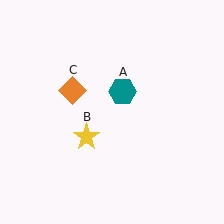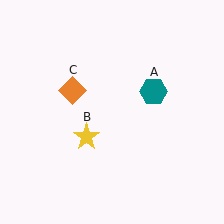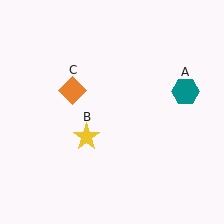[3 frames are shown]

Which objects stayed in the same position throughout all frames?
Yellow star (object B) and orange diamond (object C) remained stationary.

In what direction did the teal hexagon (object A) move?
The teal hexagon (object A) moved right.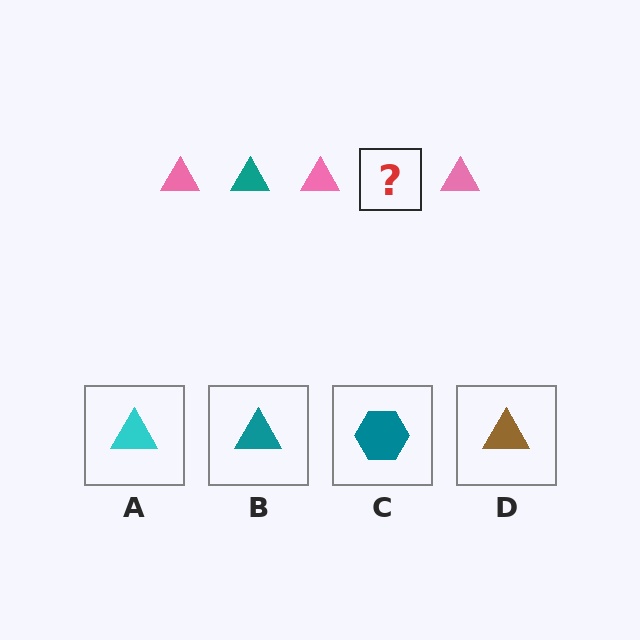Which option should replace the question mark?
Option B.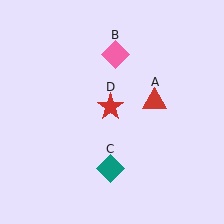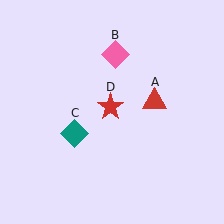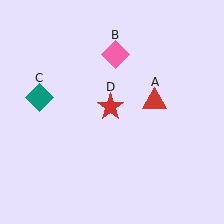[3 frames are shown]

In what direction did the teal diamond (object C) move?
The teal diamond (object C) moved up and to the left.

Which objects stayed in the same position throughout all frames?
Red triangle (object A) and pink diamond (object B) and red star (object D) remained stationary.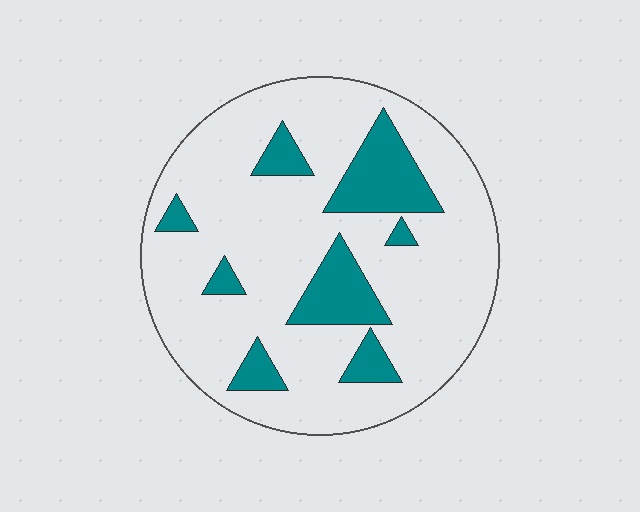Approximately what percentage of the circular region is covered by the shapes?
Approximately 20%.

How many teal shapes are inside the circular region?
8.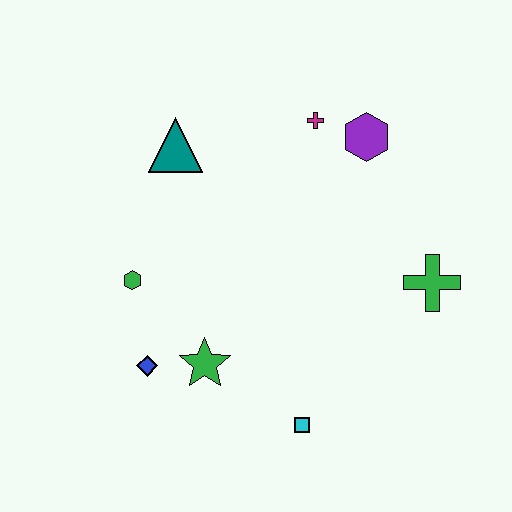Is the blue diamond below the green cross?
Yes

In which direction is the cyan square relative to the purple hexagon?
The cyan square is below the purple hexagon.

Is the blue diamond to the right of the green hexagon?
Yes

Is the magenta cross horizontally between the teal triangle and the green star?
No